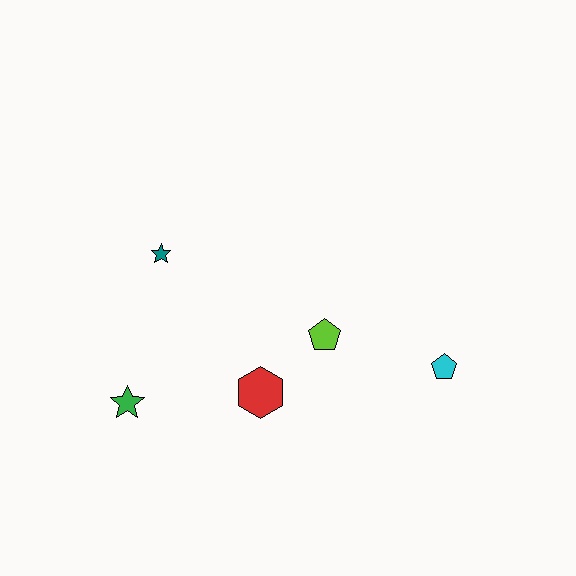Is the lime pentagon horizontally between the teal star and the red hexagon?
No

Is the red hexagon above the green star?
Yes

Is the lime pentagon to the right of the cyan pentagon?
No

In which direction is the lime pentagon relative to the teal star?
The lime pentagon is to the right of the teal star.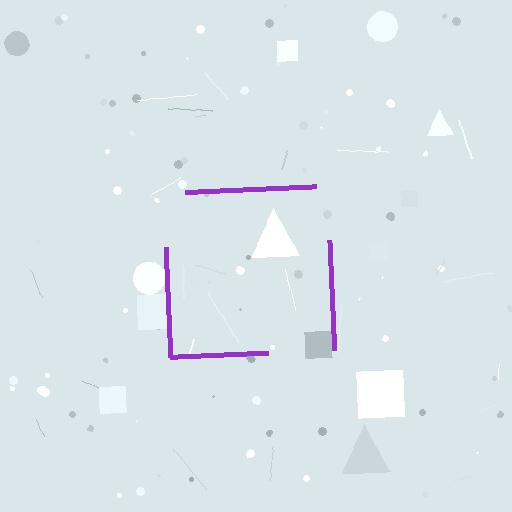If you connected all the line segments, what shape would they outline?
They would outline a square.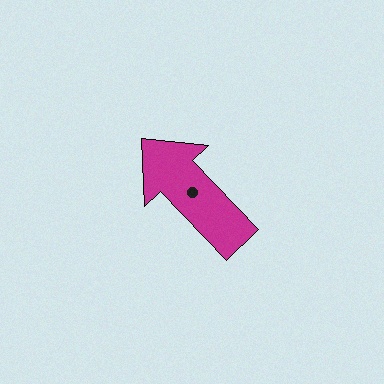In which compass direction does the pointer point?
Northwest.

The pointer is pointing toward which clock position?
Roughly 11 o'clock.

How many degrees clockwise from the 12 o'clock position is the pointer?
Approximately 316 degrees.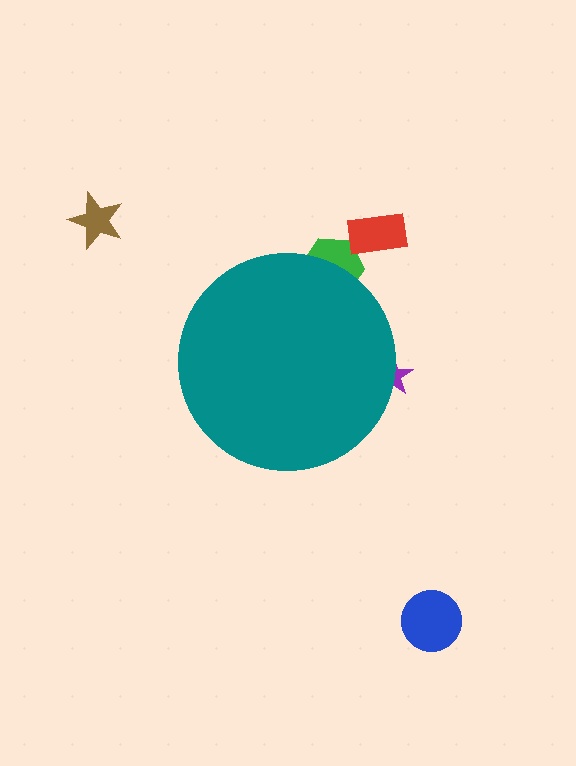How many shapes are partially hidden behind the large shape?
2 shapes are partially hidden.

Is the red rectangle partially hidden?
No, the red rectangle is fully visible.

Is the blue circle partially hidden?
No, the blue circle is fully visible.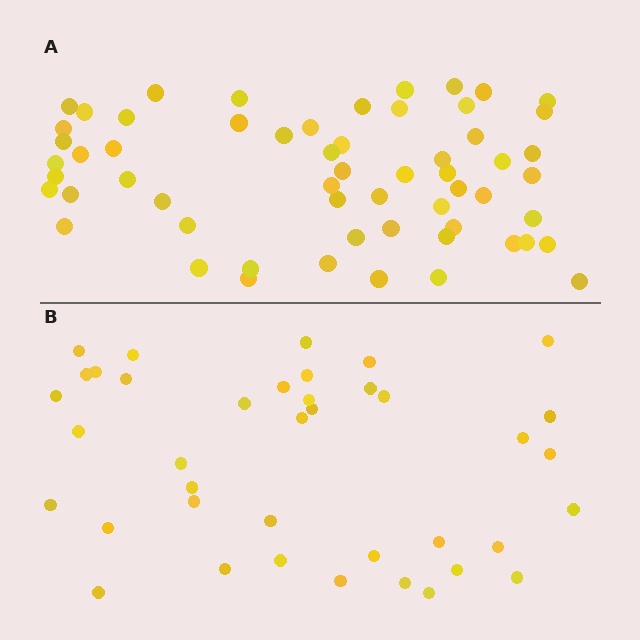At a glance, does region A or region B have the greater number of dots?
Region A (the top region) has more dots.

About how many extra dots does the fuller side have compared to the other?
Region A has approximately 20 more dots than region B.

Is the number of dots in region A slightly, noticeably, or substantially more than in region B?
Region A has substantially more. The ratio is roughly 1.5 to 1.